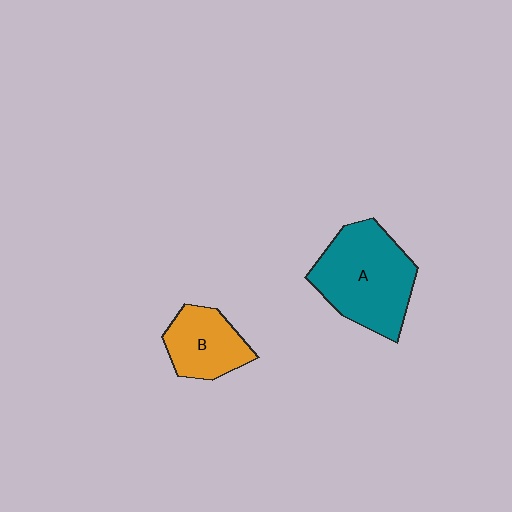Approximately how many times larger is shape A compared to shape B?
Approximately 1.7 times.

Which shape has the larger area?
Shape A (teal).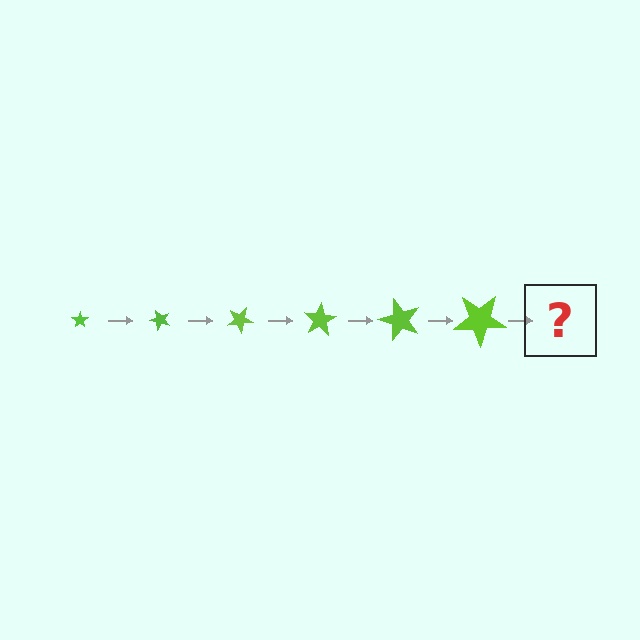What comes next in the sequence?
The next element should be a star, larger than the previous one and rotated 300 degrees from the start.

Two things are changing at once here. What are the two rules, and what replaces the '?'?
The two rules are that the star grows larger each step and it rotates 50 degrees each step. The '?' should be a star, larger than the previous one and rotated 300 degrees from the start.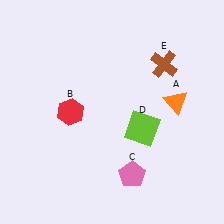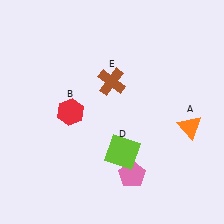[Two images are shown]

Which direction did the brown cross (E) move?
The brown cross (E) moved left.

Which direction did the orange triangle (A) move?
The orange triangle (A) moved down.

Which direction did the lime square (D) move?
The lime square (D) moved down.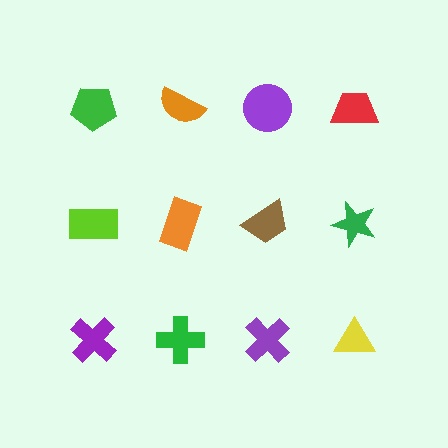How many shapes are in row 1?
4 shapes.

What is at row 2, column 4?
A green star.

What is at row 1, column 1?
A green pentagon.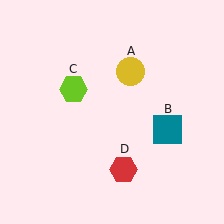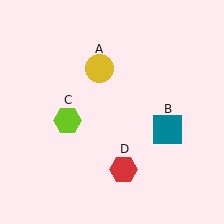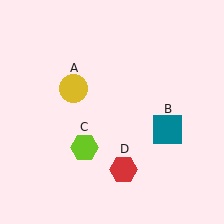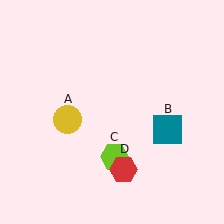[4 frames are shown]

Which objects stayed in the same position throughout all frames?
Teal square (object B) and red hexagon (object D) remained stationary.